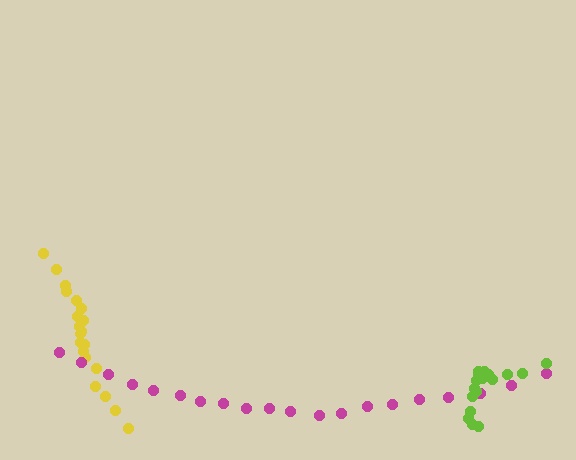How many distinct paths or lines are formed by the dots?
There are 3 distinct paths.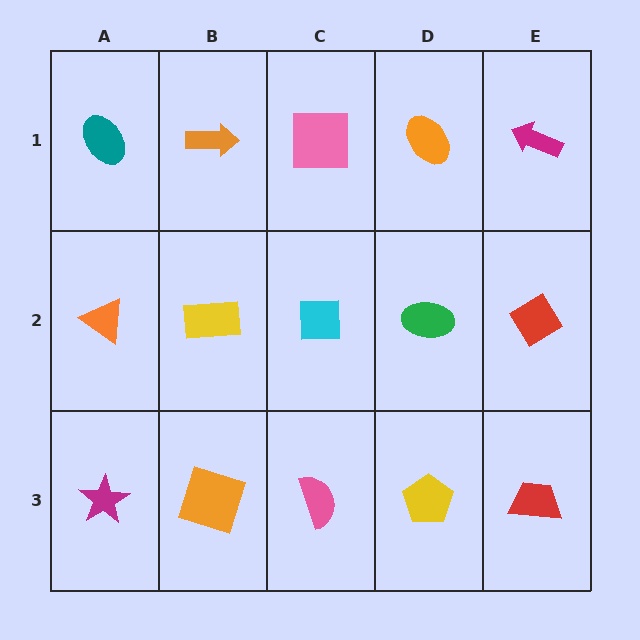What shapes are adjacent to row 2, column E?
A magenta arrow (row 1, column E), a red trapezoid (row 3, column E), a green ellipse (row 2, column D).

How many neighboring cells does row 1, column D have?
3.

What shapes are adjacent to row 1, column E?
A red diamond (row 2, column E), an orange ellipse (row 1, column D).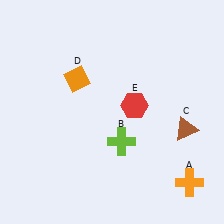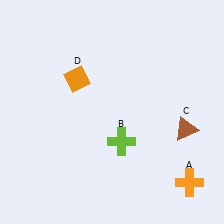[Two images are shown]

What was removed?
The red hexagon (E) was removed in Image 2.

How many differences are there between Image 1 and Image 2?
There is 1 difference between the two images.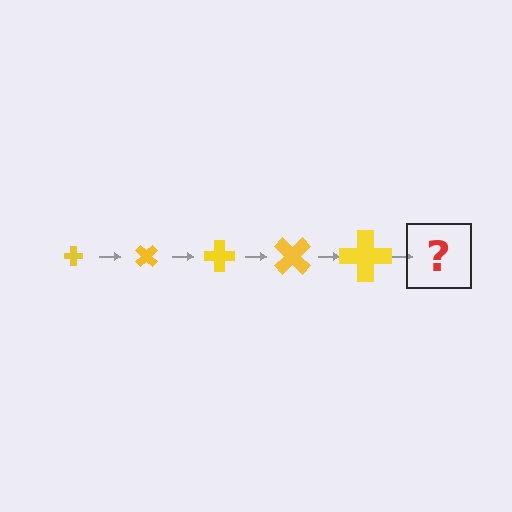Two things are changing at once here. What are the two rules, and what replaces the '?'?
The two rules are that the cross grows larger each step and it rotates 45 degrees each step. The '?' should be a cross, larger than the previous one and rotated 225 degrees from the start.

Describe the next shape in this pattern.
It should be a cross, larger than the previous one and rotated 225 degrees from the start.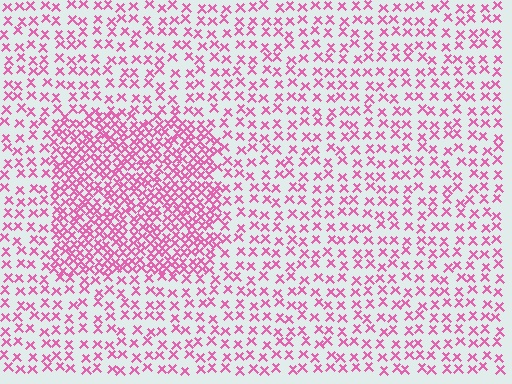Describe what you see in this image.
The image contains small pink elements arranged at two different densities. A rectangle-shaped region is visible where the elements are more densely packed than the surrounding area.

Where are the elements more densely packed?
The elements are more densely packed inside the rectangle boundary.